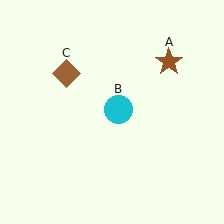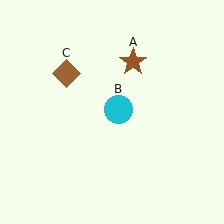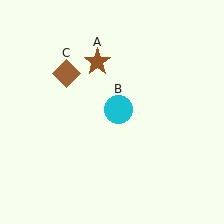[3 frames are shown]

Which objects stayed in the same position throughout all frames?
Cyan circle (object B) and brown diamond (object C) remained stationary.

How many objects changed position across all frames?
1 object changed position: brown star (object A).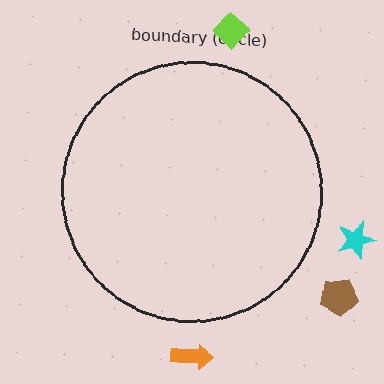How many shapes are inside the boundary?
0 inside, 4 outside.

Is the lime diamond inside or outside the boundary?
Outside.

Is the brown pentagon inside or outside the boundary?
Outside.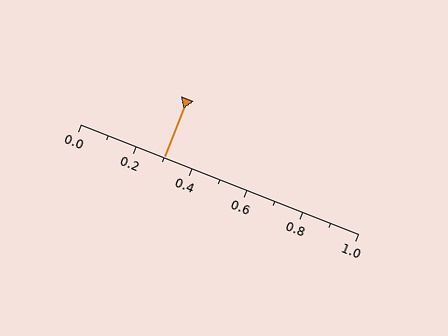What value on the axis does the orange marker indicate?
The marker indicates approximately 0.3.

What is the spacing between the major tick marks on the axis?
The major ticks are spaced 0.2 apart.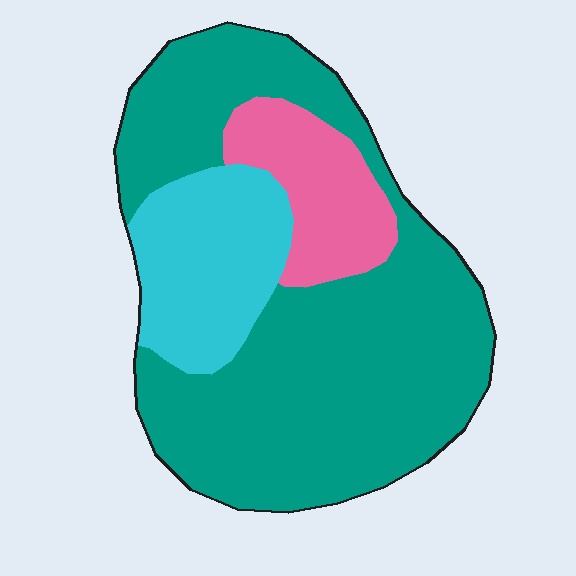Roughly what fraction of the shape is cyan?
Cyan takes up about one fifth (1/5) of the shape.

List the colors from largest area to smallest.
From largest to smallest: teal, cyan, pink.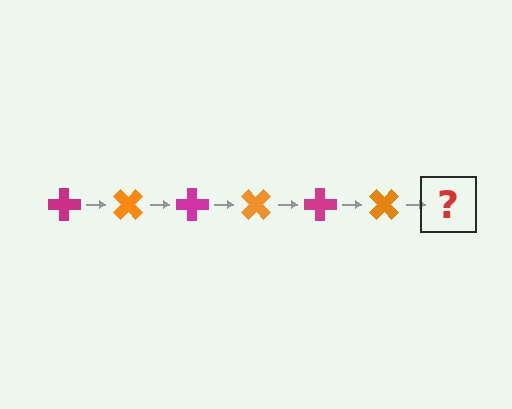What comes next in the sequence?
The next element should be a magenta cross, rotated 270 degrees from the start.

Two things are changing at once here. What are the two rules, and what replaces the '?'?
The two rules are that it rotates 45 degrees each step and the color cycles through magenta and orange. The '?' should be a magenta cross, rotated 270 degrees from the start.